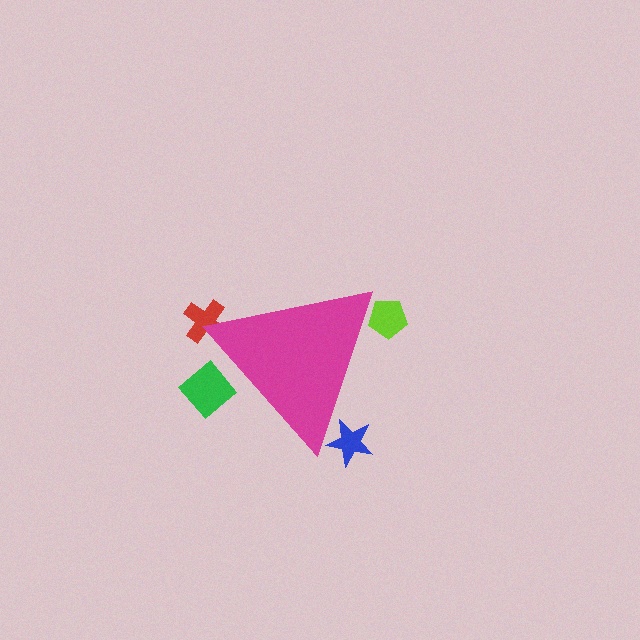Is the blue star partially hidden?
Yes, the blue star is partially hidden behind the magenta triangle.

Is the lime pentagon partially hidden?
Yes, the lime pentagon is partially hidden behind the magenta triangle.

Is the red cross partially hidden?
Yes, the red cross is partially hidden behind the magenta triangle.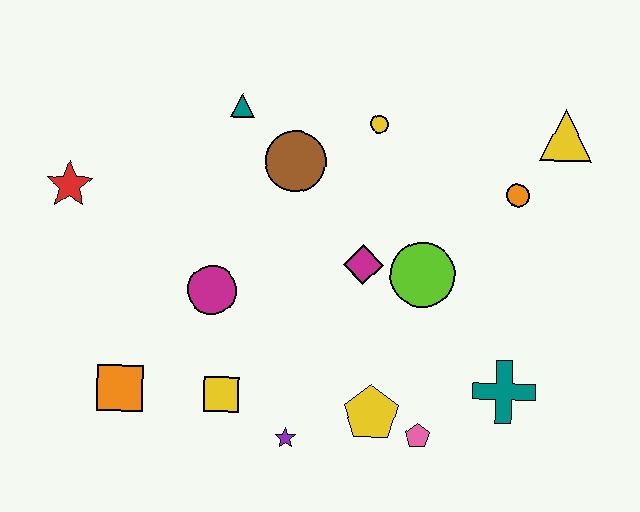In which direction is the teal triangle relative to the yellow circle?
The teal triangle is to the left of the yellow circle.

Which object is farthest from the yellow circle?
The orange square is farthest from the yellow circle.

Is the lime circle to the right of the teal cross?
No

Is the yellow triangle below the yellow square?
No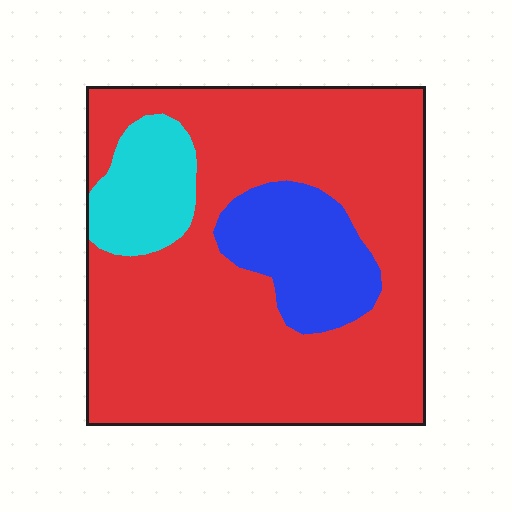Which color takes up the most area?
Red, at roughly 75%.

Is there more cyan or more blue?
Blue.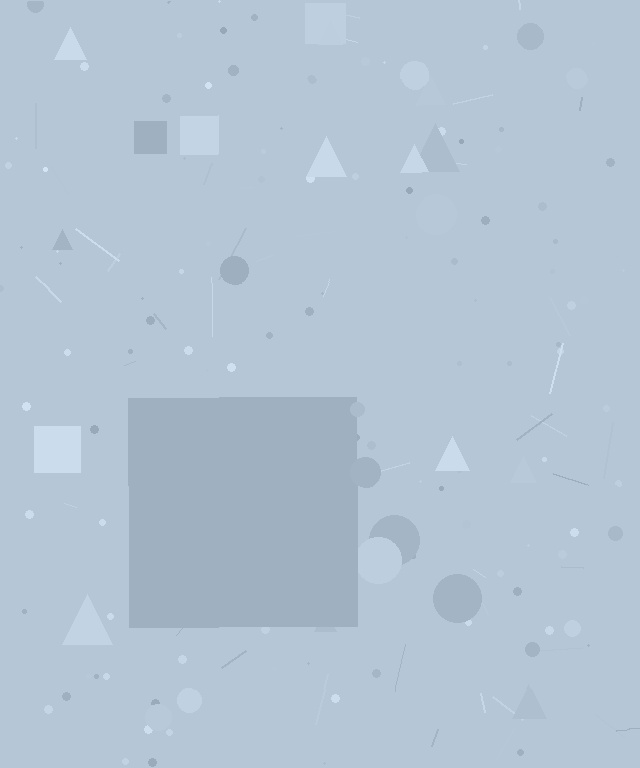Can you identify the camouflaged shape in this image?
The camouflaged shape is a square.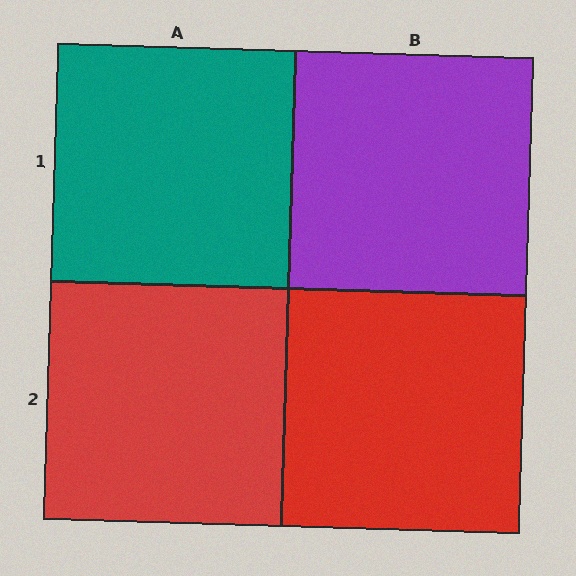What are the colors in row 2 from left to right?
Red, red.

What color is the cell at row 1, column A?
Teal.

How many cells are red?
2 cells are red.